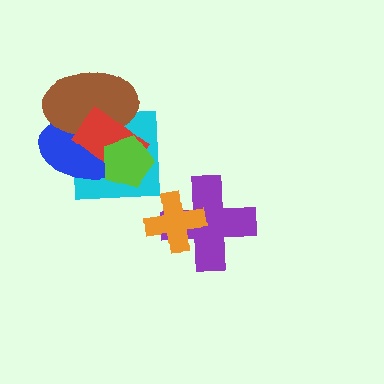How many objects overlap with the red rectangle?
4 objects overlap with the red rectangle.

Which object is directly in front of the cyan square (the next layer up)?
The blue ellipse is directly in front of the cyan square.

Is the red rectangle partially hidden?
Yes, it is partially covered by another shape.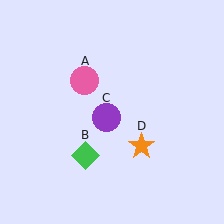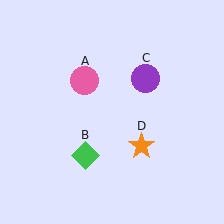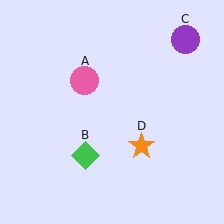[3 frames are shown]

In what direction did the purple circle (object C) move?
The purple circle (object C) moved up and to the right.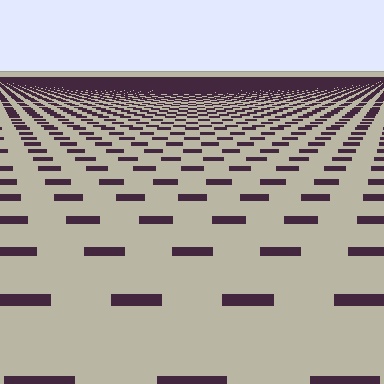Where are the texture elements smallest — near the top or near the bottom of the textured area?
Near the top.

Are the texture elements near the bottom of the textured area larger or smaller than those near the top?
Larger. Near the bottom, elements are closer to the viewer and appear at a bigger on-screen size.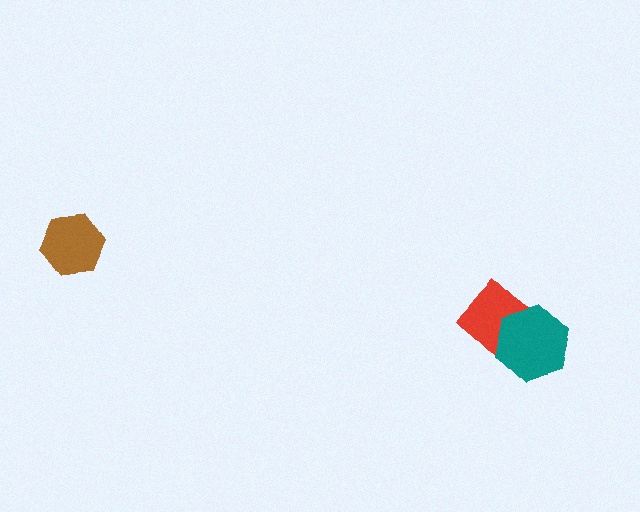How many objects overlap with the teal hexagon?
1 object overlaps with the teal hexagon.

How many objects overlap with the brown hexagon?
0 objects overlap with the brown hexagon.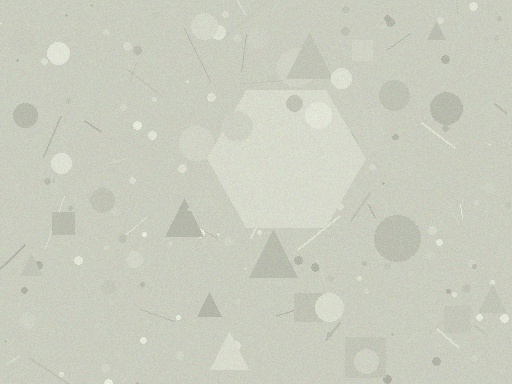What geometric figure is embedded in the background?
A hexagon is embedded in the background.